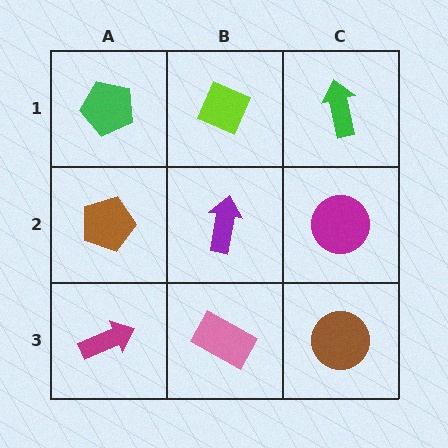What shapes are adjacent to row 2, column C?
A green arrow (row 1, column C), a brown circle (row 3, column C), a purple arrow (row 2, column B).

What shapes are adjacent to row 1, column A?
A brown pentagon (row 2, column A), a lime diamond (row 1, column B).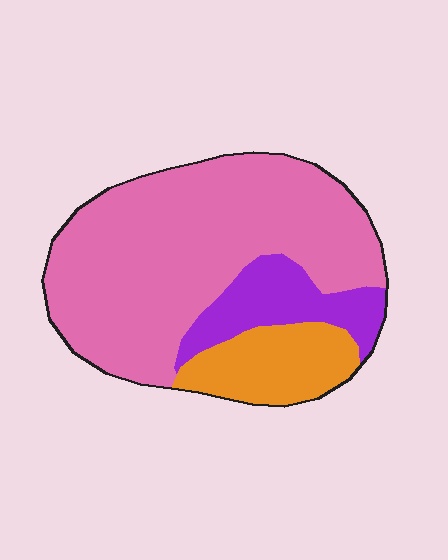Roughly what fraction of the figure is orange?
Orange takes up about one sixth (1/6) of the figure.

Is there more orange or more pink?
Pink.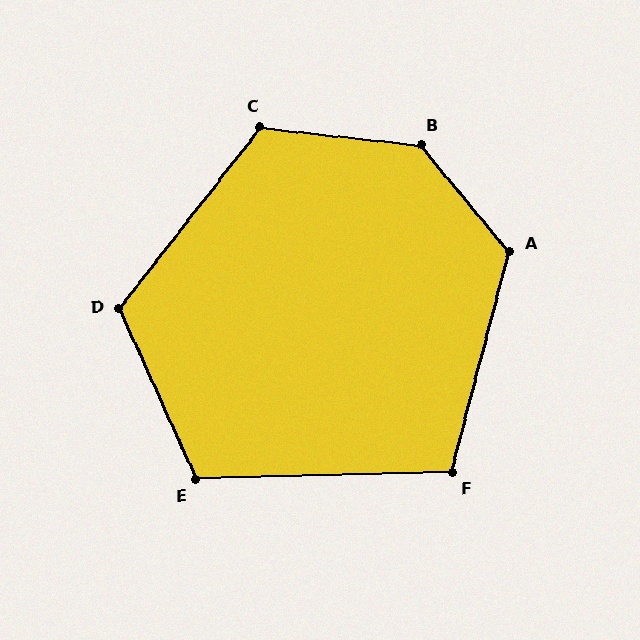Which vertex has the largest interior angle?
B, at approximately 136 degrees.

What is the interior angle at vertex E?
Approximately 113 degrees (obtuse).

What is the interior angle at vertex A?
Approximately 125 degrees (obtuse).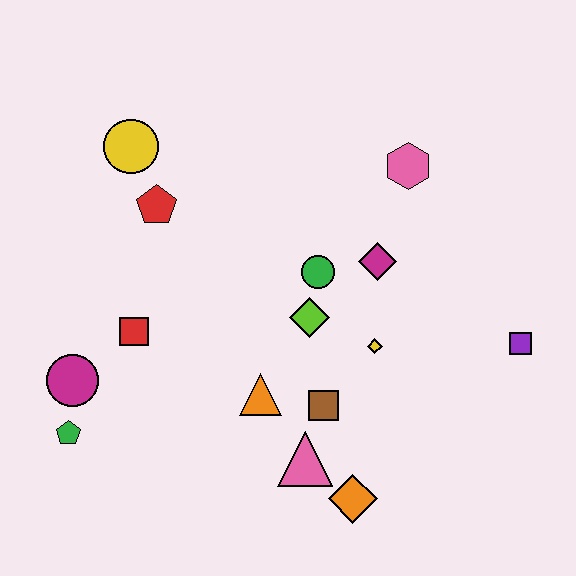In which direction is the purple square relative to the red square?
The purple square is to the right of the red square.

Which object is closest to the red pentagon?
The yellow circle is closest to the red pentagon.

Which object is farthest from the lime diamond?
The green pentagon is farthest from the lime diamond.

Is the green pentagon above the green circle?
No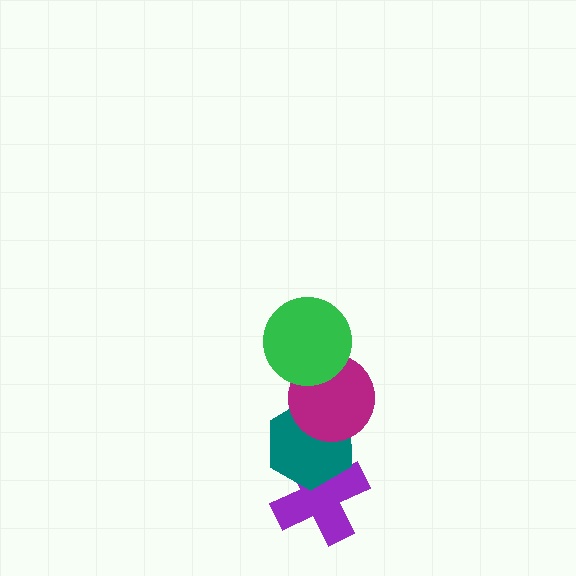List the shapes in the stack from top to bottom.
From top to bottom: the green circle, the magenta circle, the teal hexagon, the purple cross.